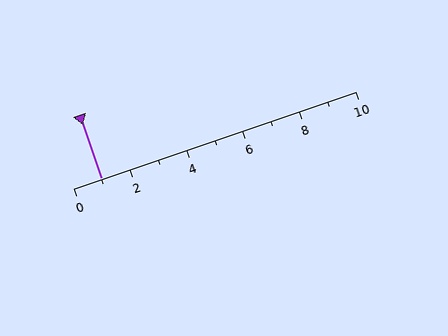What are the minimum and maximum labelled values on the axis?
The axis runs from 0 to 10.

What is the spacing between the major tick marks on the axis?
The major ticks are spaced 2 apart.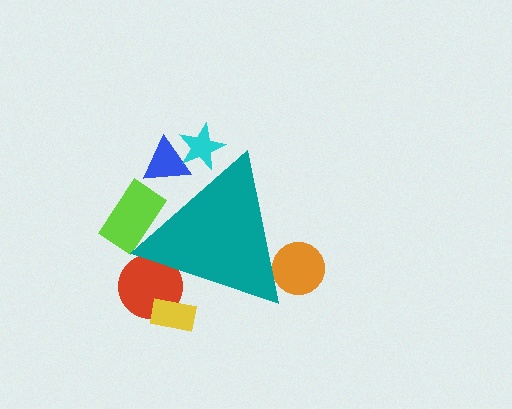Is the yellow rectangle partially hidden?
Yes, the yellow rectangle is partially hidden behind the teal triangle.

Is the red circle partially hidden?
Yes, the red circle is partially hidden behind the teal triangle.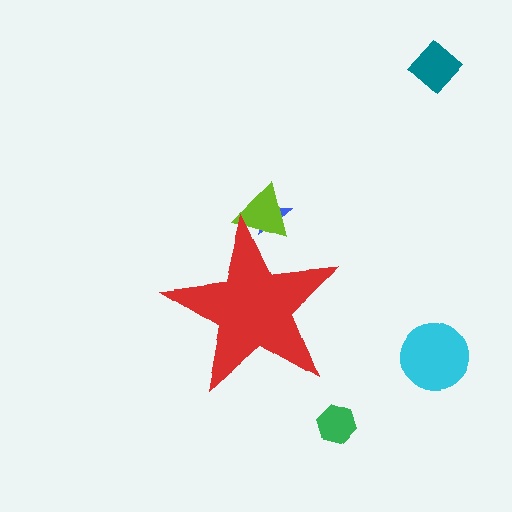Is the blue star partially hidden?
Yes, the blue star is partially hidden behind the red star.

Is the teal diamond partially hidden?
No, the teal diamond is fully visible.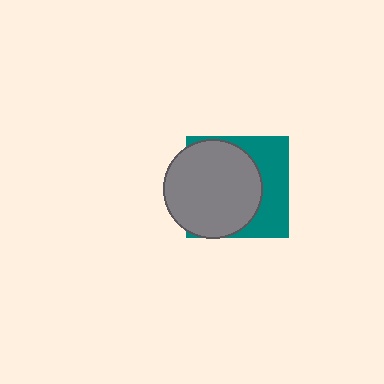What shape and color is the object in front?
The object in front is a gray circle.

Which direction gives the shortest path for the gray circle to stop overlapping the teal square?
Moving left gives the shortest separation.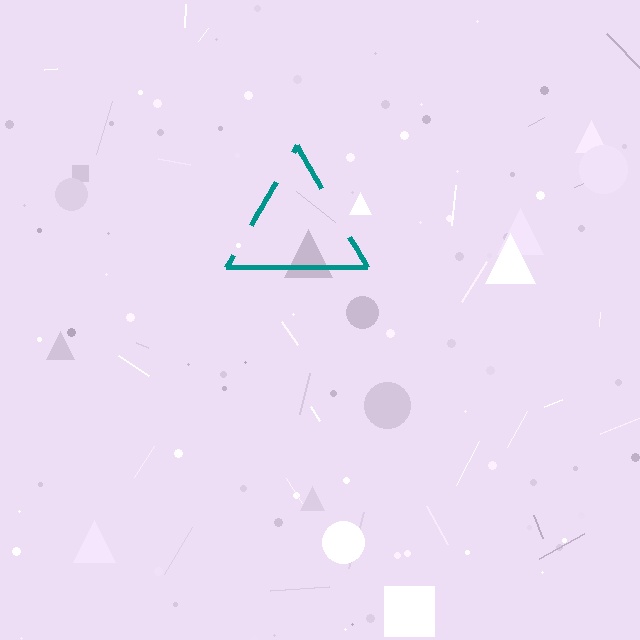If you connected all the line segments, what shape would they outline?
They would outline a triangle.